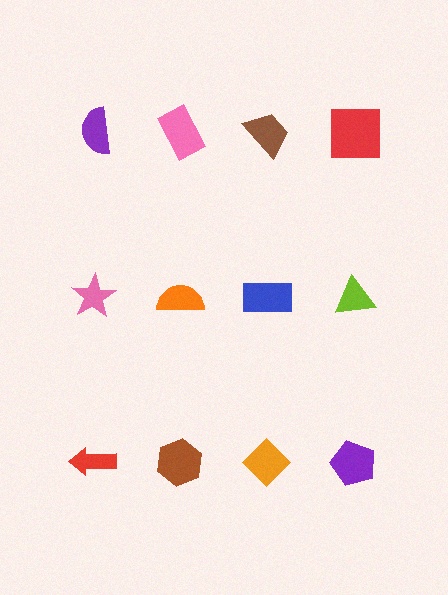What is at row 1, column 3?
A brown trapezoid.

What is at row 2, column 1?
A pink star.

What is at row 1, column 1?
A purple semicircle.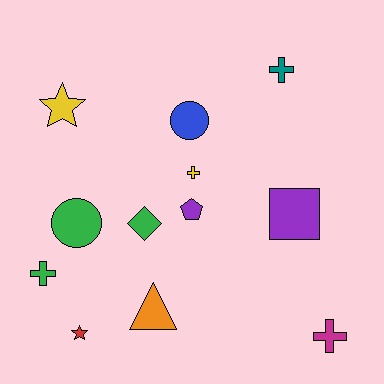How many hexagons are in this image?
There are no hexagons.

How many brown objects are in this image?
There are no brown objects.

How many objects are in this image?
There are 12 objects.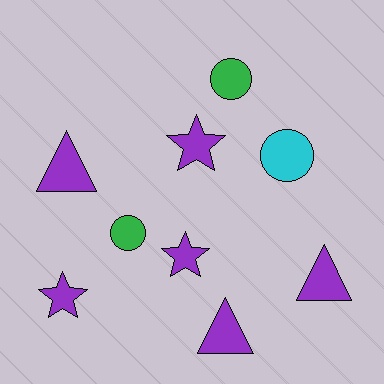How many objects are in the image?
There are 9 objects.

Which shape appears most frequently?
Star, with 3 objects.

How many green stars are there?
There are no green stars.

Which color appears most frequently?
Purple, with 6 objects.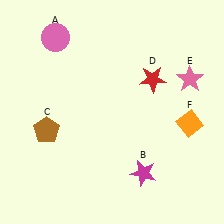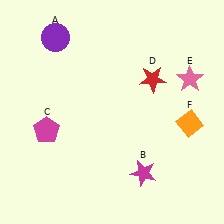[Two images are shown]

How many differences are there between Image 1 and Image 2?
There are 2 differences between the two images.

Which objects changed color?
A changed from pink to purple. C changed from brown to magenta.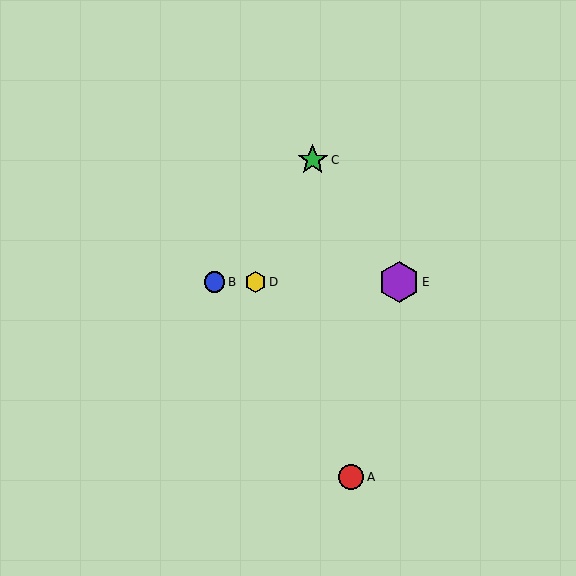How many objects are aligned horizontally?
3 objects (B, D, E) are aligned horizontally.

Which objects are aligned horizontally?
Objects B, D, E are aligned horizontally.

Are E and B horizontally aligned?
Yes, both are at y≈282.